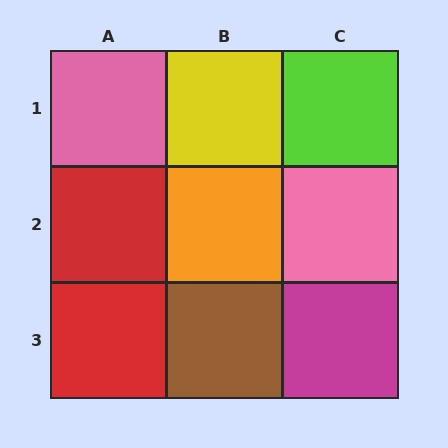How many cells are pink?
2 cells are pink.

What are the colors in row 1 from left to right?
Pink, yellow, lime.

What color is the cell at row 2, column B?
Orange.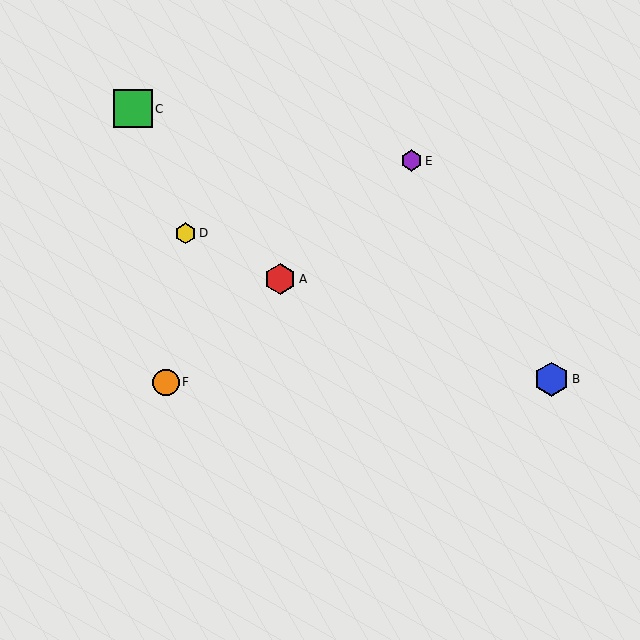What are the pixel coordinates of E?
Object E is at (411, 161).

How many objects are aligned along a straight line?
3 objects (A, E, F) are aligned along a straight line.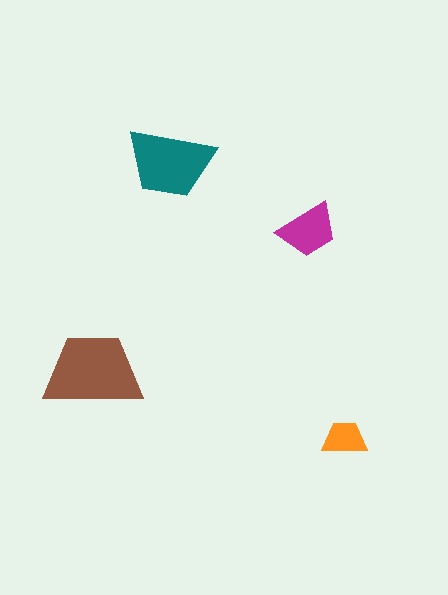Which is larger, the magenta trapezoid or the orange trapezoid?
The magenta one.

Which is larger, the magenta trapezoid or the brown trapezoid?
The brown one.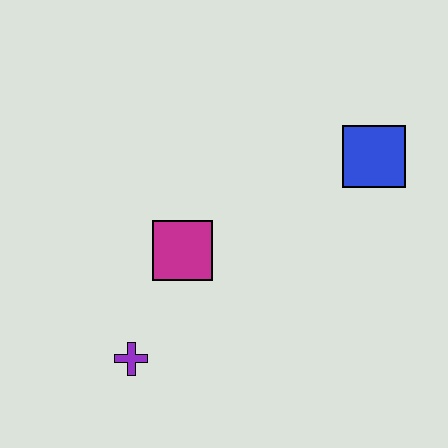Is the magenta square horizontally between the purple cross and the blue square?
Yes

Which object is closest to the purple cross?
The magenta square is closest to the purple cross.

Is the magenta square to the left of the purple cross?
No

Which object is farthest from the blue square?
The purple cross is farthest from the blue square.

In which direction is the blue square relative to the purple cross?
The blue square is to the right of the purple cross.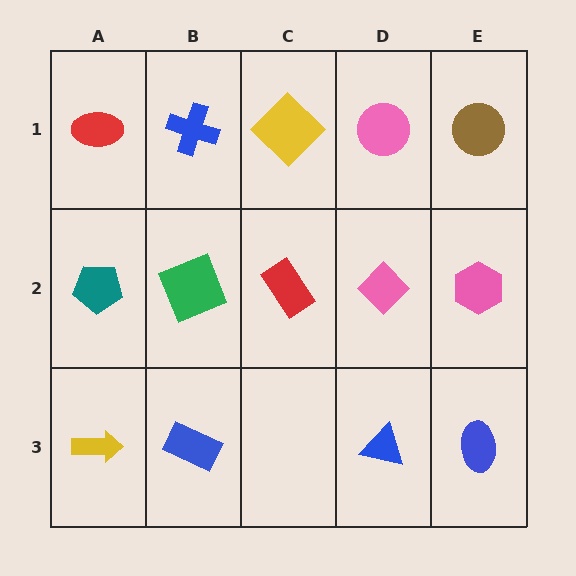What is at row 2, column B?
A green square.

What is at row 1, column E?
A brown circle.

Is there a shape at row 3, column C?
No, that cell is empty.